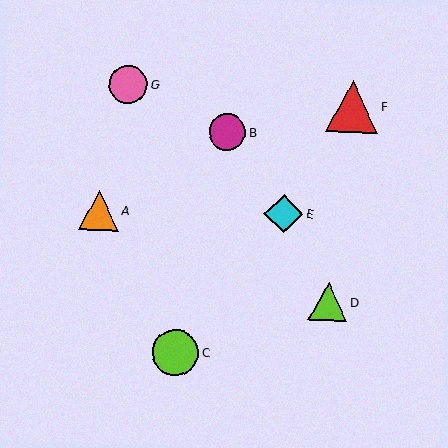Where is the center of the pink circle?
The center of the pink circle is at (128, 84).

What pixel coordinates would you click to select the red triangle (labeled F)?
Click at (352, 106) to select the red triangle F.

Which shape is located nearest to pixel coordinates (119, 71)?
The pink circle (labeled G) at (128, 84) is nearest to that location.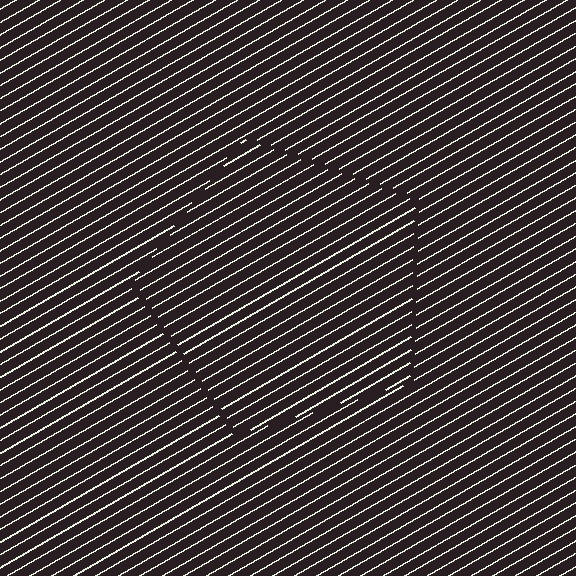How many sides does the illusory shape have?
5 sides — the line-ends trace a pentagon.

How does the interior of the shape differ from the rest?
The interior of the shape contains the same grating, shifted by half a period — the contour is defined by the phase discontinuity where line-ends from the inner and outer gratings abut.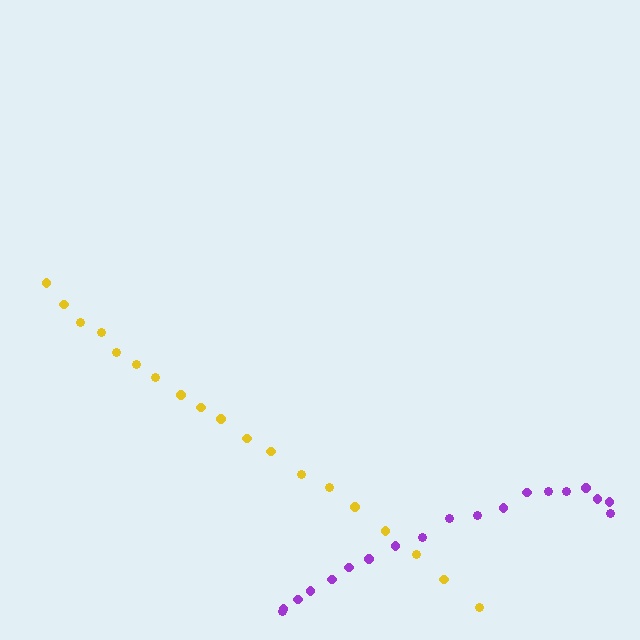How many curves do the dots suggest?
There are 2 distinct paths.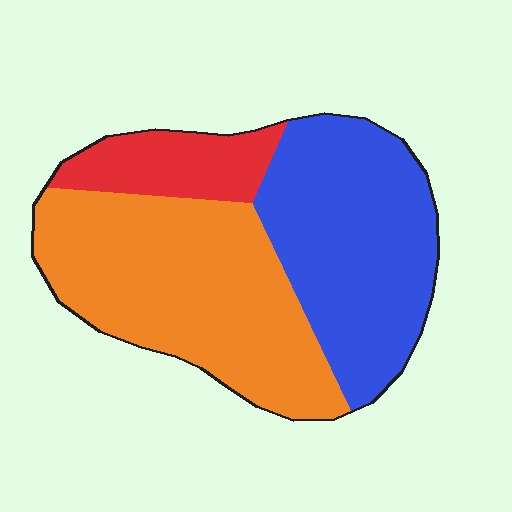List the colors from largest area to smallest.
From largest to smallest: orange, blue, red.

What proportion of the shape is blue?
Blue covers roughly 40% of the shape.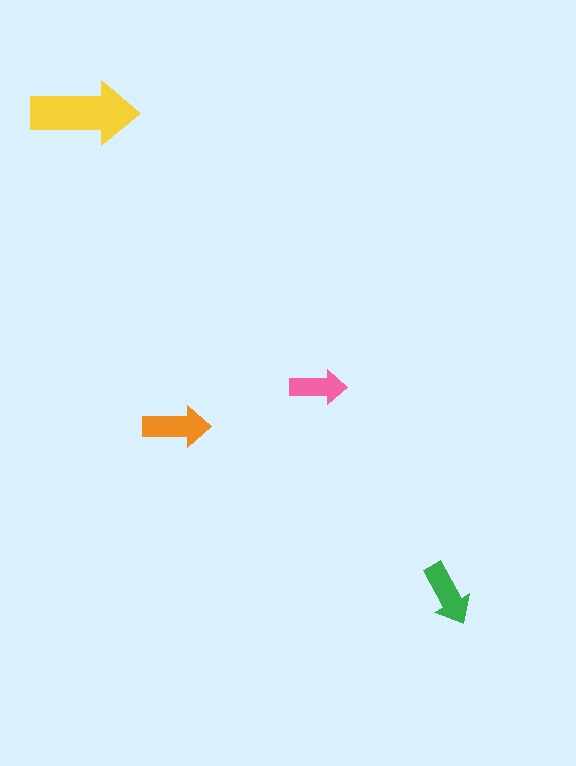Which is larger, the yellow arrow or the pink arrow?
The yellow one.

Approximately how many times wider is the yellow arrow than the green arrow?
About 1.5 times wider.